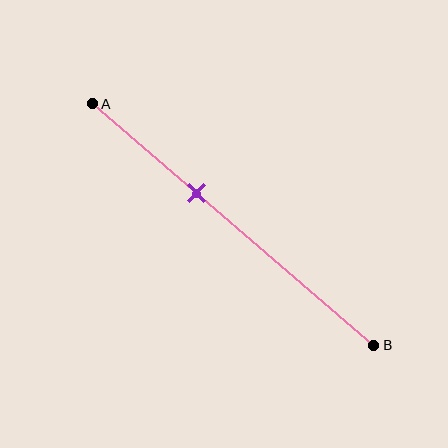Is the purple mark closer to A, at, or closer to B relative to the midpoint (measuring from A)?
The purple mark is closer to point A than the midpoint of segment AB.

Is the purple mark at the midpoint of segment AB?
No, the mark is at about 35% from A, not at the 50% midpoint.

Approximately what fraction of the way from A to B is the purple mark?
The purple mark is approximately 35% of the way from A to B.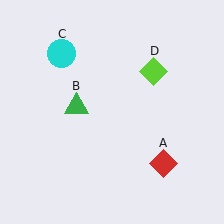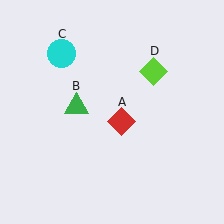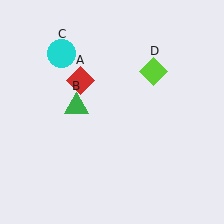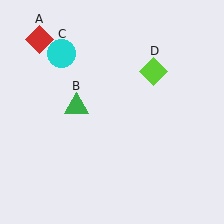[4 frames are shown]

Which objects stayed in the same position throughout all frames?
Green triangle (object B) and cyan circle (object C) and lime diamond (object D) remained stationary.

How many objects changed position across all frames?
1 object changed position: red diamond (object A).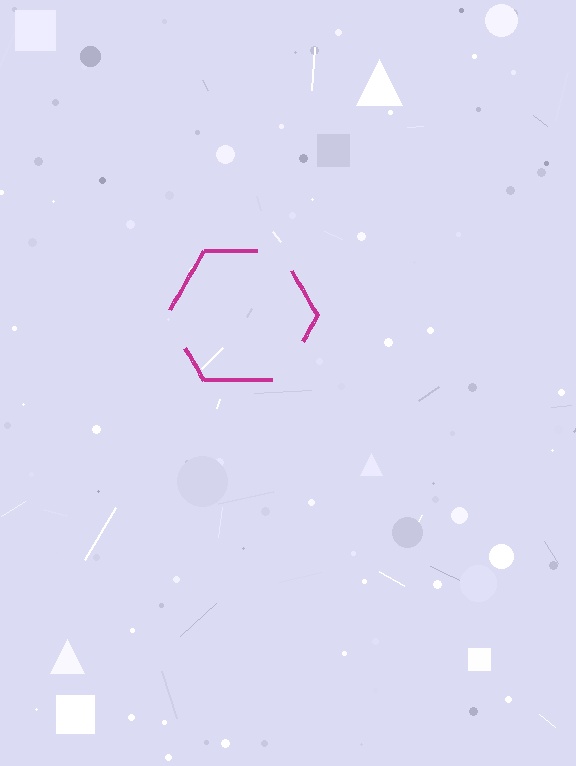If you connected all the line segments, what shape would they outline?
They would outline a hexagon.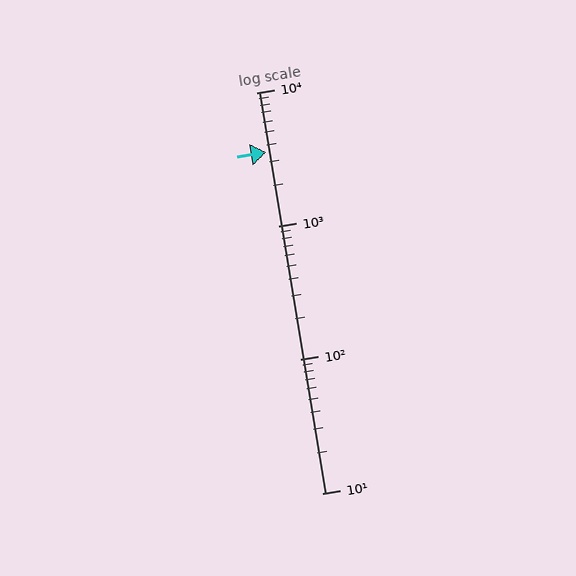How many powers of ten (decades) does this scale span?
The scale spans 3 decades, from 10 to 10000.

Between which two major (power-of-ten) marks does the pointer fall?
The pointer is between 1000 and 10000.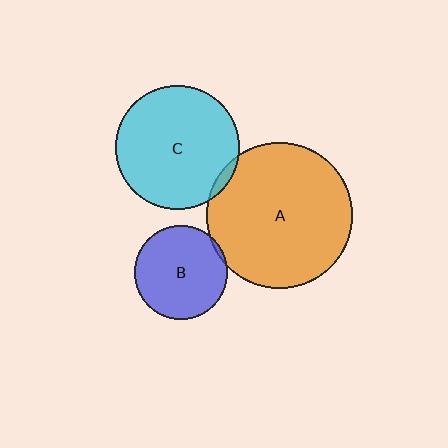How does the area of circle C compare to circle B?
Approximately 1.8 times.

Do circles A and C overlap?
Yes.